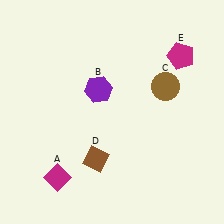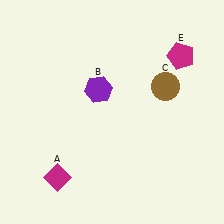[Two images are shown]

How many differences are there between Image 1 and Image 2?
There is 1 difference between the two images.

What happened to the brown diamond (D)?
The brown diamond (D) was removed in Image 2. It was in the bottom-left area of Image 1.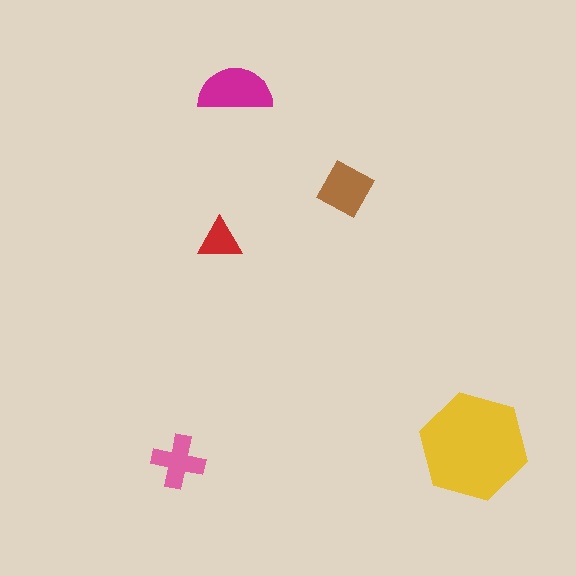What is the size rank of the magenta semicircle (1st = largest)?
2nd.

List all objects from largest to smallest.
The yellow hexagon, the magenta semicircle, the brown diamond, the pink cross, the red triangle.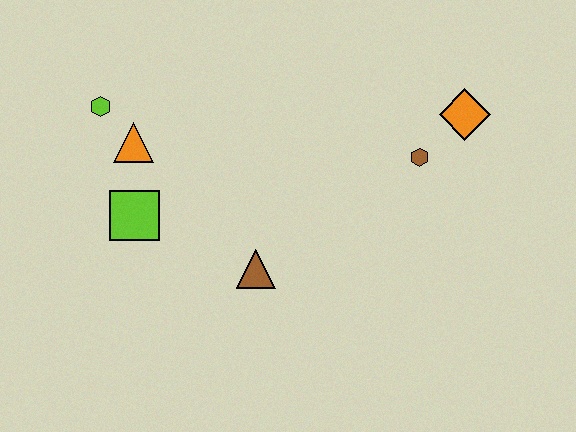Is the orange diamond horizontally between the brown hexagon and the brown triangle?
No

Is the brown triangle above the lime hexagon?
No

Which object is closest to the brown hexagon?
The orange diamond is closest to the brown hexagon.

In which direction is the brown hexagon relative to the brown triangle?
The brown hexagon is to the right of the brown triangle.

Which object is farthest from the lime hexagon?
The orange diamond is farthest from the lime hexagon.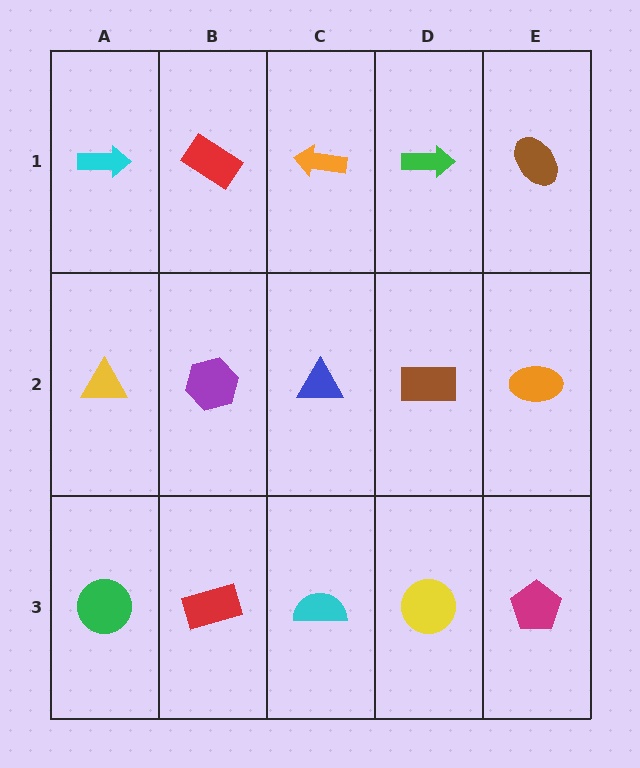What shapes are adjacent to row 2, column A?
A cyan arrow (row 1, column A), a green circle (row 3, column A), a purple hexagon (row 2, column B).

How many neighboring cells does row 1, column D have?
3.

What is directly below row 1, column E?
An orange ellipse.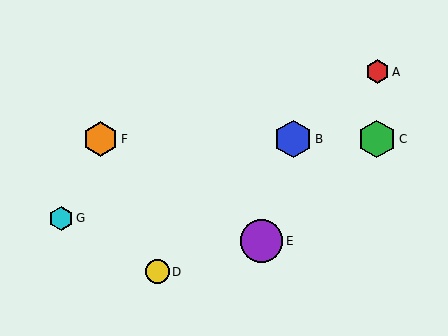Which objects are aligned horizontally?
Objects B, C, F are aligned horizontally.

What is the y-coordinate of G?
Object G is at y≈218.